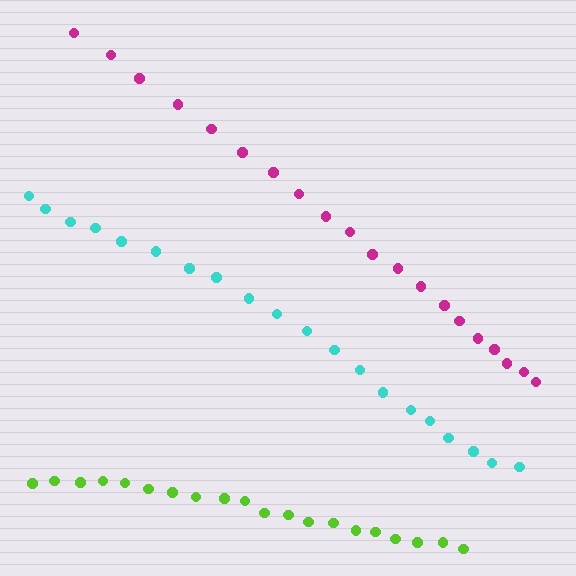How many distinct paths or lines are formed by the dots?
There are 3 distinct paths.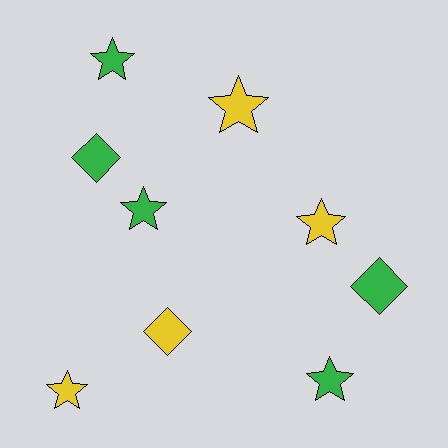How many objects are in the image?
There are 9 objects.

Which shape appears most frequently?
Star, with 6 objects.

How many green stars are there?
There are 3 green stars.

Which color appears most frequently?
Green, with 5 objects.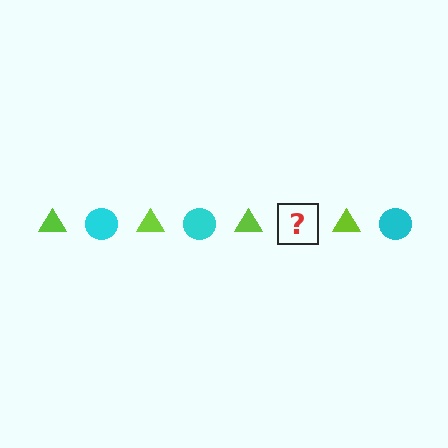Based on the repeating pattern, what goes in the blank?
The blank should be a cyan circle.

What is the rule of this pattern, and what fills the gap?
The rule is that the pattern alternates between lime triangle and cyan circle. The gap should be filled with a cyan circle.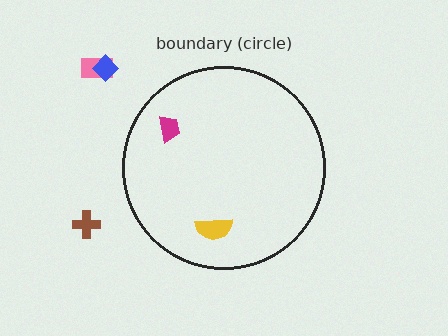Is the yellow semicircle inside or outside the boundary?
Inside.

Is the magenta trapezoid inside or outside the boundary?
Inside.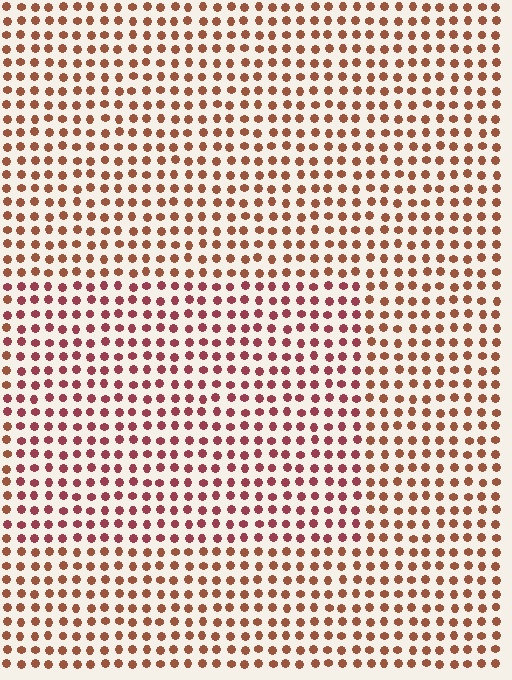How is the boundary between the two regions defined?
The boundary is defined purely by a slight shift in hue (about 27 degrees). Spacing, size, and orientation are identical on both sides.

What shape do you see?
I see a rectangle.